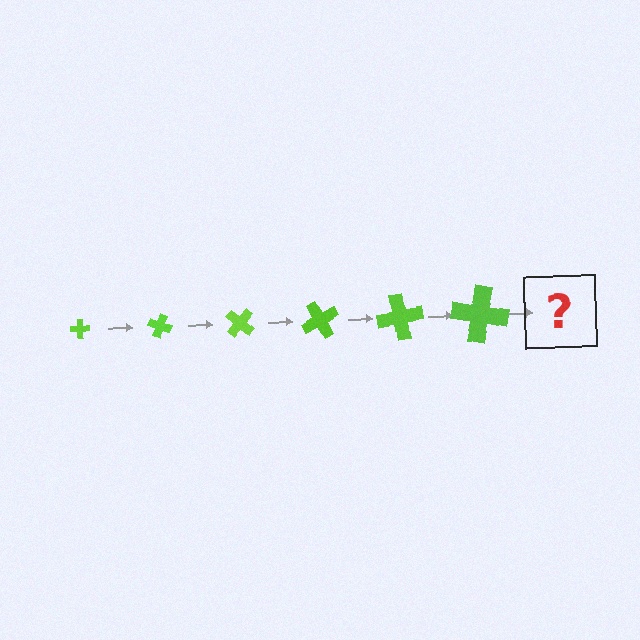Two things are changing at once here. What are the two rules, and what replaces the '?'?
The two rules are that the cross grows larger each step and it rotates 20 degrees each step. The '?' should be a cross, larger than the previous one and rotated 120 degrees from the start.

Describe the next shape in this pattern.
It should be a cross, larger than the previous one and rotated 120 degrees from the start.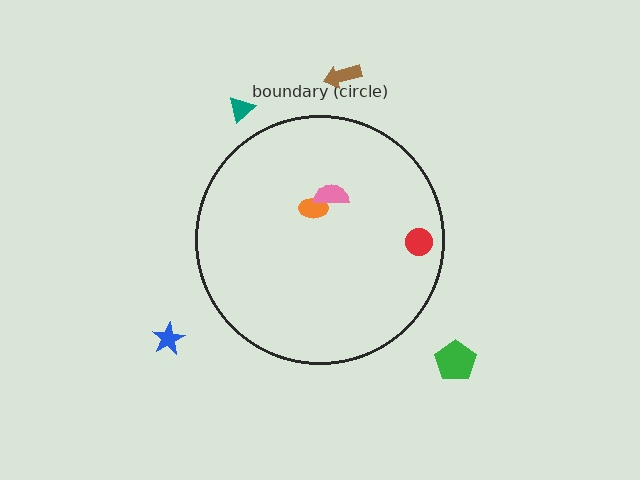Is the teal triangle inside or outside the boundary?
Outside.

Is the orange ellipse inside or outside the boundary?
Inside.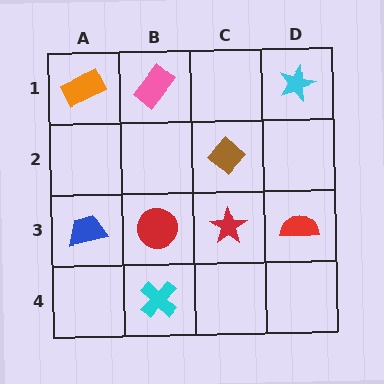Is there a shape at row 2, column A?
No, that cell is empty.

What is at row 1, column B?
A pink rectangle.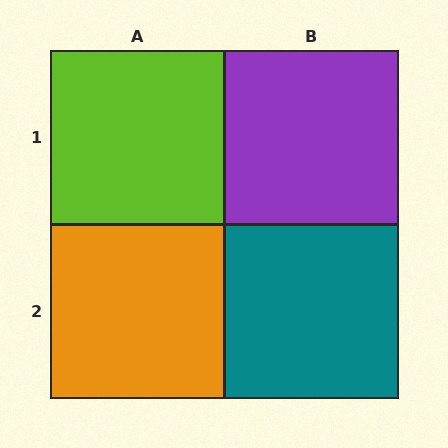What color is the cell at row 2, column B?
Teal.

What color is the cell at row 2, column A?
Orange.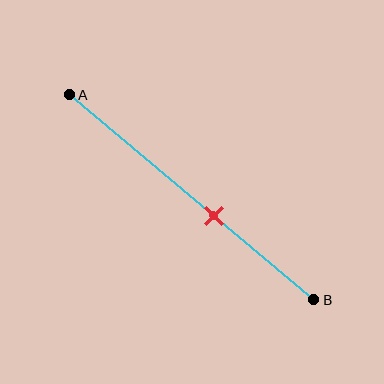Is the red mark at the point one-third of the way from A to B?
No, the mark is at about 60% from A, not at the 33% one-third point.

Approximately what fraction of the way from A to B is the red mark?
The red mark is approximately 60% of the way from A to B.